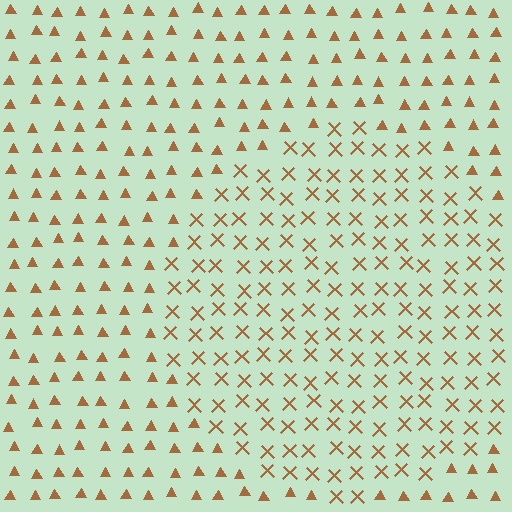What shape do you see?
I see a circle.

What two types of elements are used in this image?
The image uses X marks inside the circle region and triangles outside it.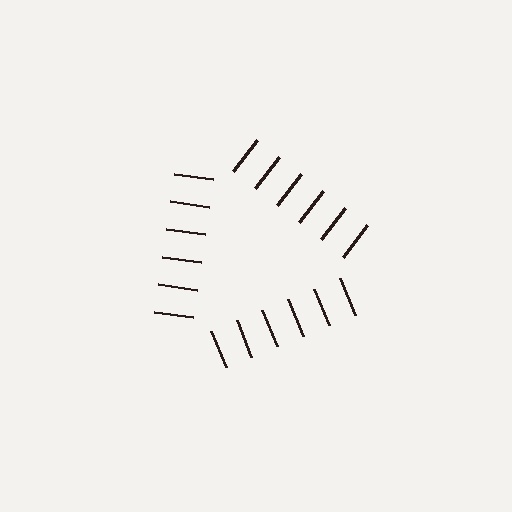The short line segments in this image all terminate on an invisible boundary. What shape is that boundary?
An illusory triangle — the line segments terminate on its edges but no continuous stroke is drawn.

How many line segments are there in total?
18 — 6 along each of the 3 edges.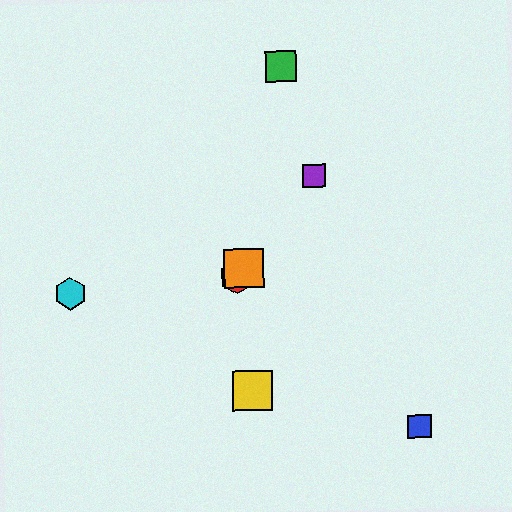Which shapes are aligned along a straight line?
The red hexagon, the purple square, the orange square are aligned along a straight line.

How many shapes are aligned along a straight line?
3 shapes (the red hexagon, the purple square, the orange square) are aligned along a straight line.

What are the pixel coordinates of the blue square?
The blue square is at (419, 426).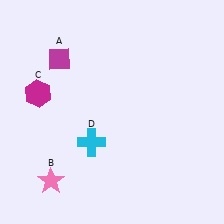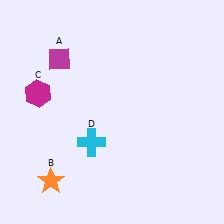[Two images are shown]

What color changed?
The star (B) changed from pink in Image 1 to orange in Image 2.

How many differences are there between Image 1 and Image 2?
There is 1 difference between the two images.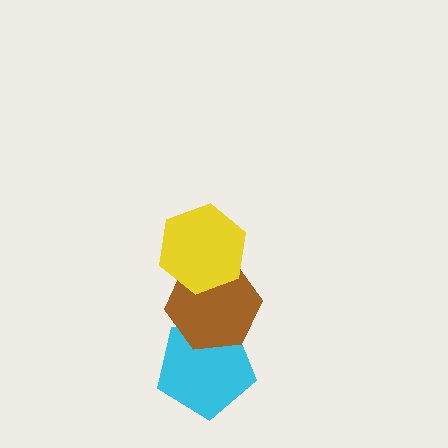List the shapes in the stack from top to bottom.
From top to bottom: the yellow hexagon, the brown hexagon, the cyan pentagon.